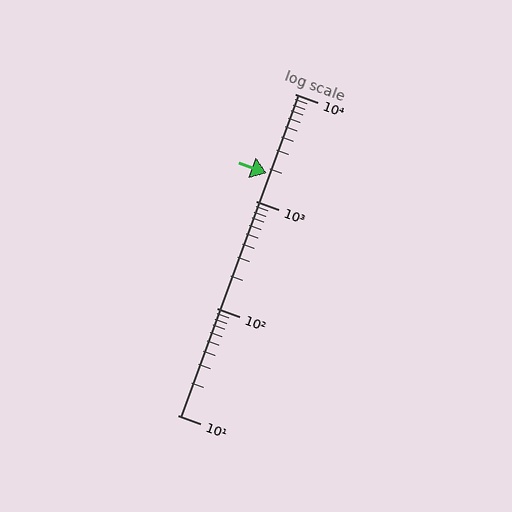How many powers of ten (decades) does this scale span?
The scale spans 3 decades, from 10 to 10000.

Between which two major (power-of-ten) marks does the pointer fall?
The pointer is between 1000 and 10000.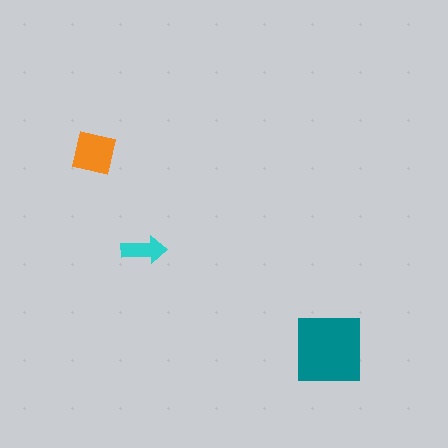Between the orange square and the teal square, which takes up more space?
The teal square.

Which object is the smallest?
The cyan arrow.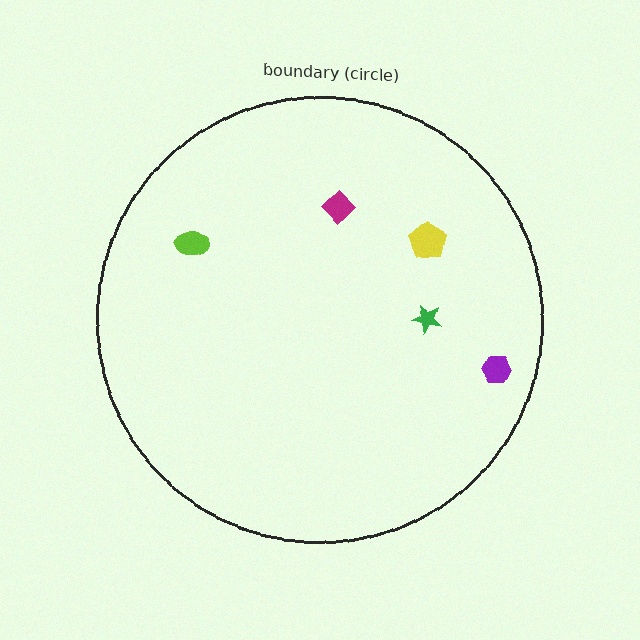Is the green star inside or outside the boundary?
Inside.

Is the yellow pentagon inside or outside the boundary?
Inside.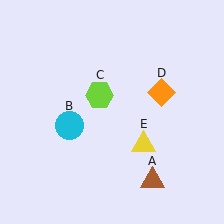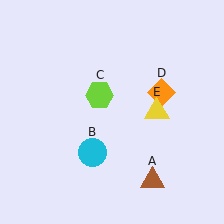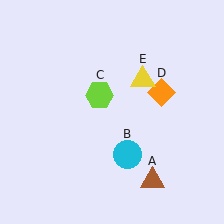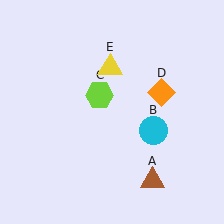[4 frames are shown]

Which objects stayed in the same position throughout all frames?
Brown triangle (object A) and lime hexagon (object C) and orange diamond (object D) remained stationary.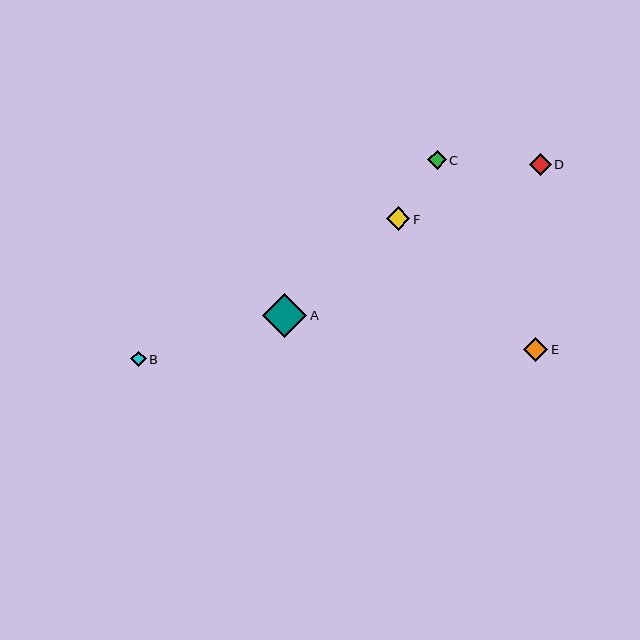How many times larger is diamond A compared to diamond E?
Diamond A is approximately 1.8 times the size of diamond E.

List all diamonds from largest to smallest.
From largest to smallest: A, E, F, D, C, B.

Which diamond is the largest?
Diamond A is the largest with a size of approximately 45 pixels.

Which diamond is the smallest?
Diamond B is the smallest with a size of approximately 15 pixels.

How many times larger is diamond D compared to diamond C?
Diamond D is approximately 1.2 times the size of diamond C.